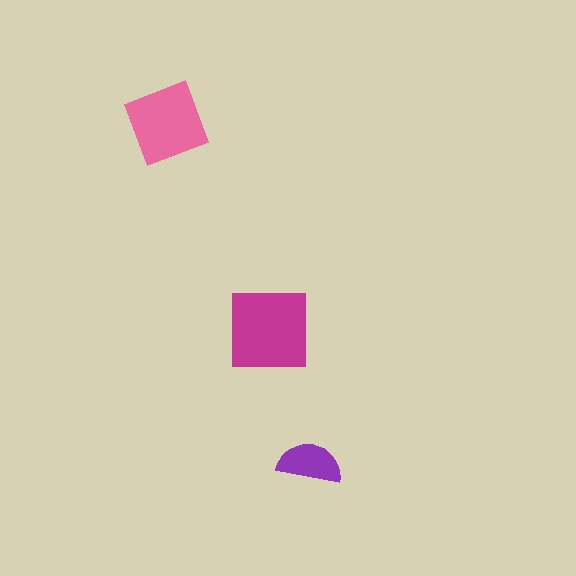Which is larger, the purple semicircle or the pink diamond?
The pink diamond.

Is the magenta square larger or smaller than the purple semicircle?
Larger.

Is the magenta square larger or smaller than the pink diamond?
Larger.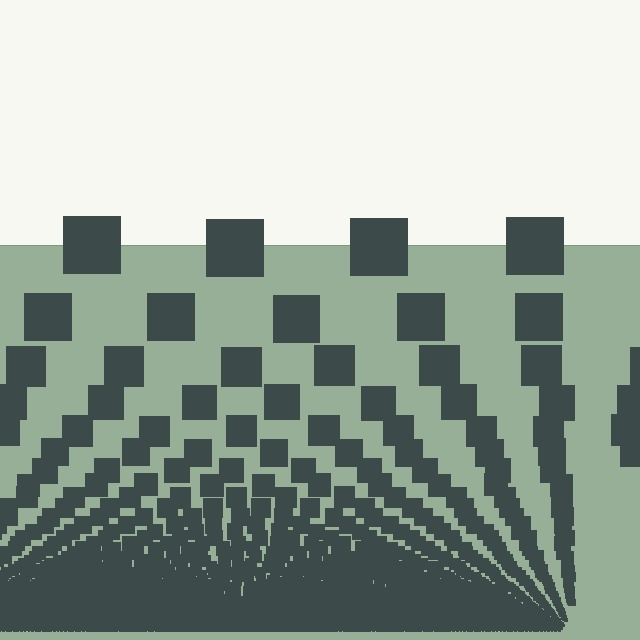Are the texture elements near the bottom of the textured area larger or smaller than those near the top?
Smaller. The gradient is inverted — elements near the bottom are smaller and denser.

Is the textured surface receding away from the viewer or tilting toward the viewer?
The surface appears to tilt toward the viewer. Texture elements get larger and sparser toward the top.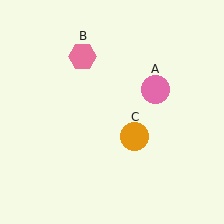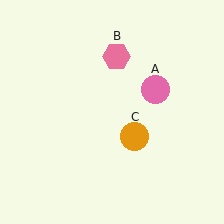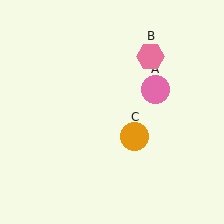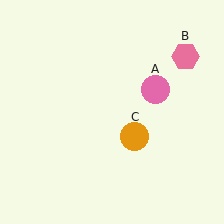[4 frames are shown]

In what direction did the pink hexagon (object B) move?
The pink hexagon (object B) moved right.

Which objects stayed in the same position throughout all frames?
Pink circle (object A) and orange circle (object C) remained stationary.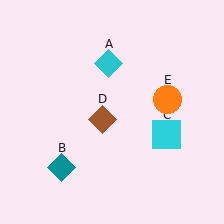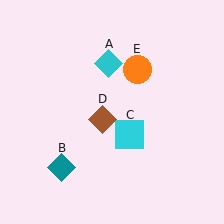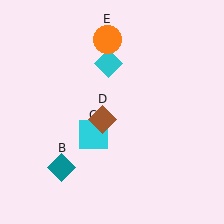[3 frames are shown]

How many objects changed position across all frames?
2 objects changed position: cyan square (object C), orange circle (object E).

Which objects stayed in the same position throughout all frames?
Cyan diamond (object A) and teal diamond (object B) and brown diamond (object D) remained stationary.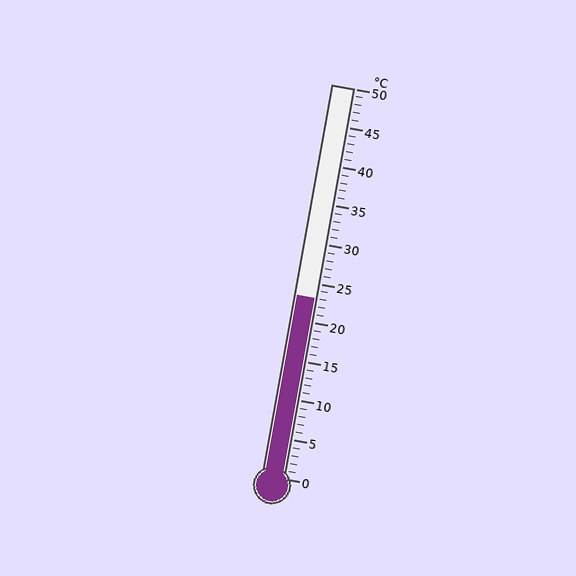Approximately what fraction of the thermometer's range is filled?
The thermometer is filled to approximately 45% of its range.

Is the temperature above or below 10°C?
The temperature is above 10°C.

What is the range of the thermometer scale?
The thermometer scale ranges from 0°C to 50°C.